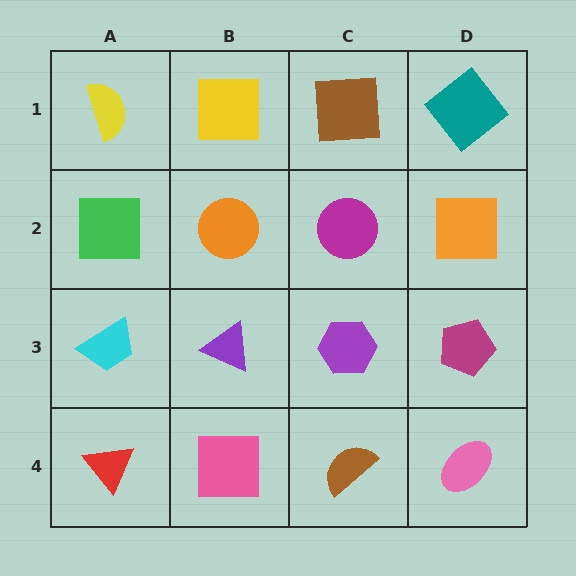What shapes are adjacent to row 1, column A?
A green square (row 2, column A), a yellow square (row 1, column B).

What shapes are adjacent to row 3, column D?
An orange square (row 2, column D), a pink ellipse (row 4, column D), a purple hexagon (row 3, column C).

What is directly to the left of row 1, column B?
A yellow semicircle.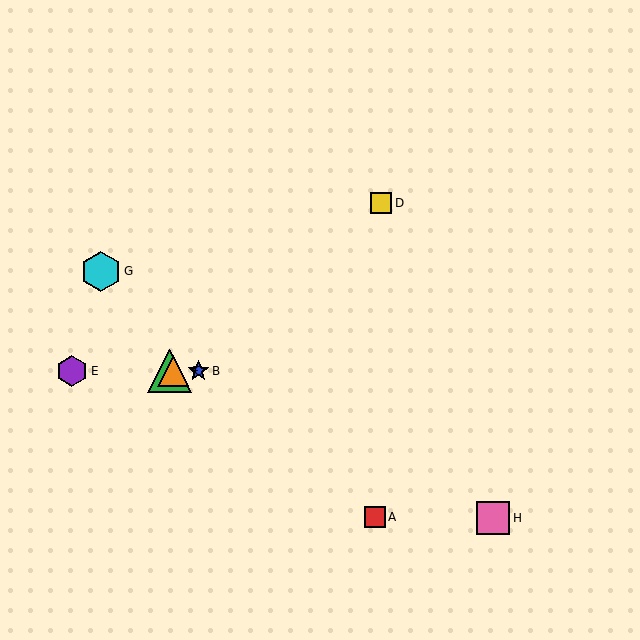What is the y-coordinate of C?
Object C is at y≈371.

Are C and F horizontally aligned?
Yes, both are at y≈371.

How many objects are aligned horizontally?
4 objects (B, C, E, F) are aligned horizontally.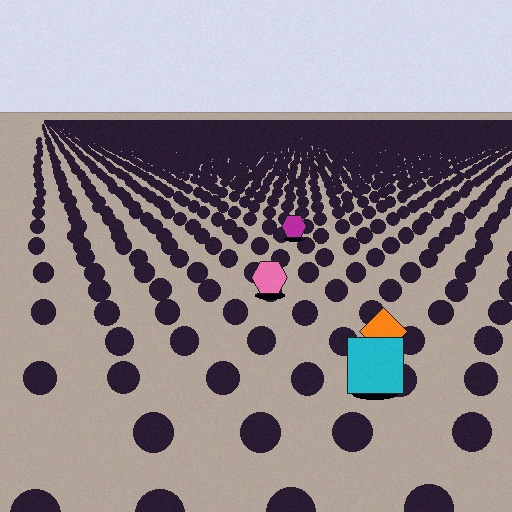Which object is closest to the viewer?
The cyan square is closest. The texture marks near it are larger and more spread out.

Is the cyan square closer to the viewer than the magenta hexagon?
Yes. The cyan square is closer — you can tell from the texture gradient: the ground texture is coarser near it.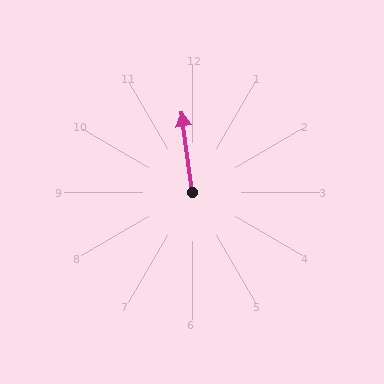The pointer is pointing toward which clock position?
Roughly 12 o'clock.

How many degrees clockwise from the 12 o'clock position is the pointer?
Approximately 352 degrees.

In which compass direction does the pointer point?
North.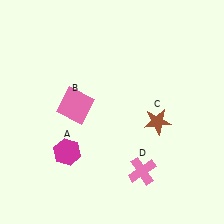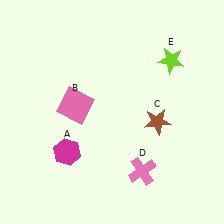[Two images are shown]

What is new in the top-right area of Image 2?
A lime star (E) was added in the top-right area of Image 2.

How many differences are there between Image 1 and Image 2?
There is 1 difference between the two images.